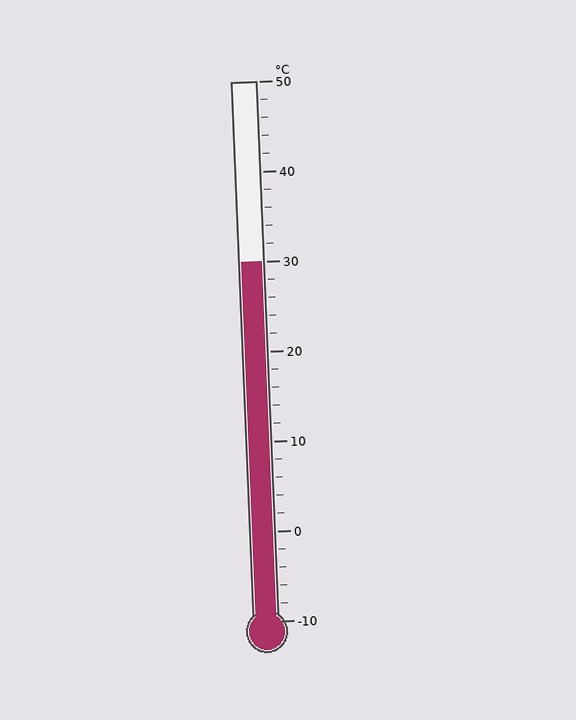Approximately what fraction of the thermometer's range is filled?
The thermometer is filled to approximately 65% of its range.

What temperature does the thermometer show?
The thermometer shows approximately 30°C.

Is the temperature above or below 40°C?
The temperature is below 40°C.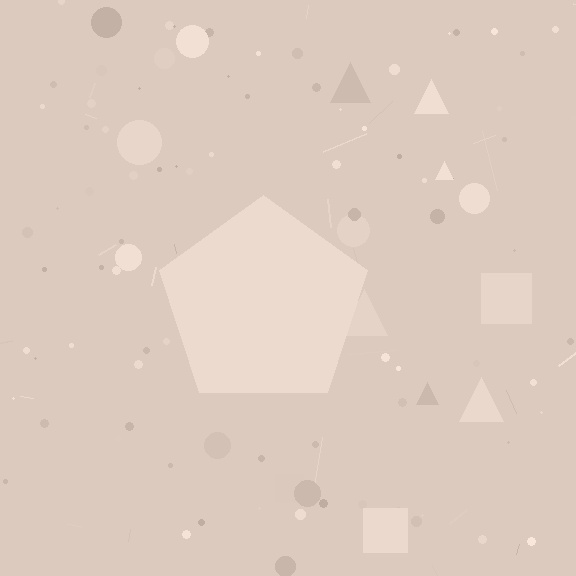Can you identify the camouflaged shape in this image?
The camouflaged shape is a pentagon.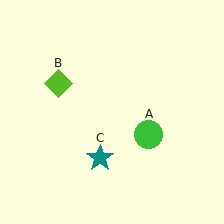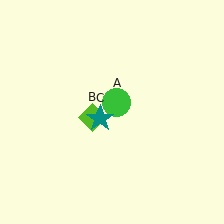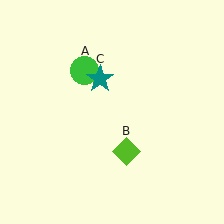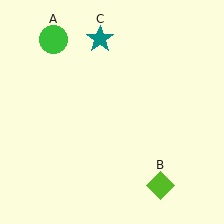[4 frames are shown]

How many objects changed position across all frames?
3 objects changed position: green circle (object A), lime diamond (object B), teal star (object C).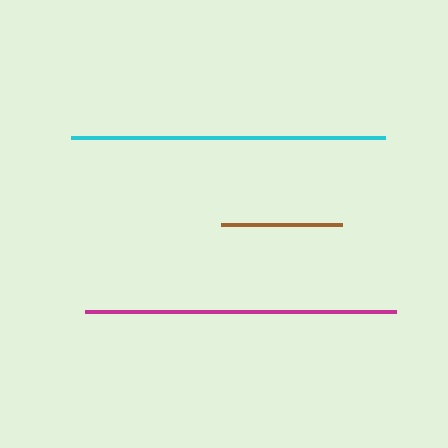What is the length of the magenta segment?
The magenta segment is approximately 312 pixels long.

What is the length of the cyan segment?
The cyan segment is approximately 315 pixels long.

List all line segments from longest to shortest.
From longest to shortest: cyan, magenta, brown.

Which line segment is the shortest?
The brown line is the shortest at approximately 120 pixels.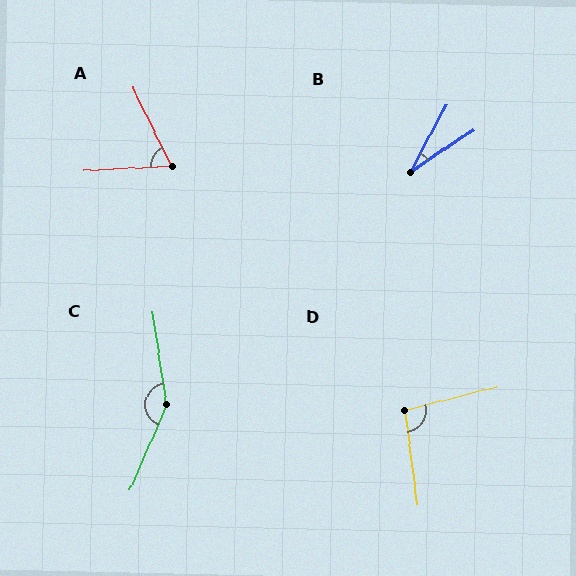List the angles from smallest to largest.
B (28°), A (67°), D (97°), C (148°).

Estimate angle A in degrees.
Approximately 67 degrees.